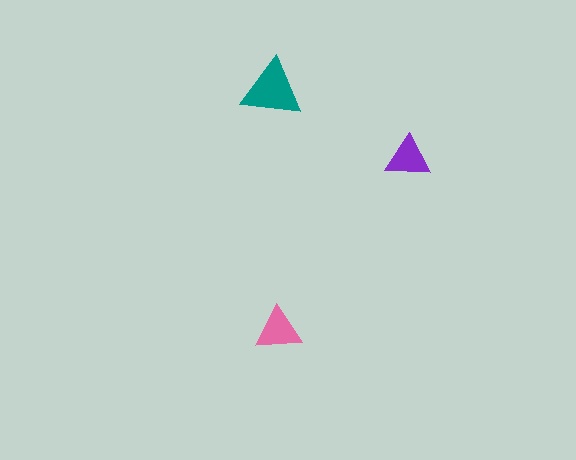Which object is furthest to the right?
The purple triangle is rightmost.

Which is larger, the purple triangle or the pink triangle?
The pink one.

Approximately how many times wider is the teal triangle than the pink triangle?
About 1.5 times wider.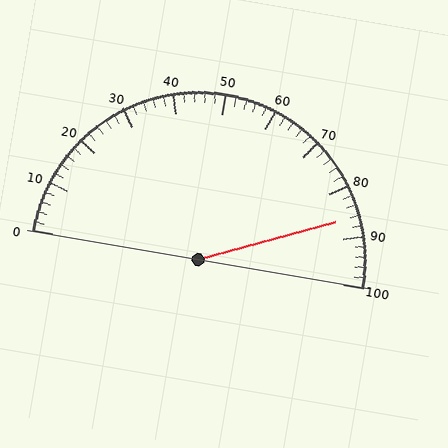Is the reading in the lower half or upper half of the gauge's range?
The reading is in the upper half of the range (0 to 100).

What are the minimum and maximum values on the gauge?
The gauge ranges from 0 to 100.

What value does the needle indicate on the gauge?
The needle indicates approximately 86.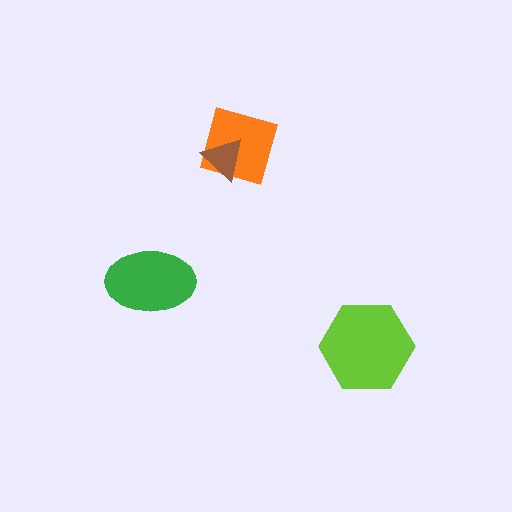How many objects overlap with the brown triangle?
1 object overlaps with the brown triangle.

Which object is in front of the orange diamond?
The brown triangle is in front of the orange diamond.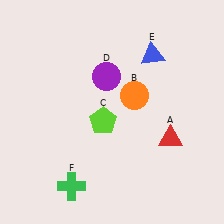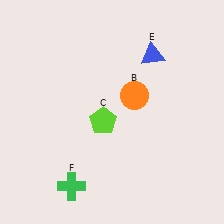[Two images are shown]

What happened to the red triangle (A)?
The red triangle (A) was removed in Image 2. It was in the bottom-right area of Image 1.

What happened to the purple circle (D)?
The purple circle (D) was removed in Image 2. It was in the top-left area of Image 1.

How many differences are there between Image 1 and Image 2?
There are 2 differences between the two images.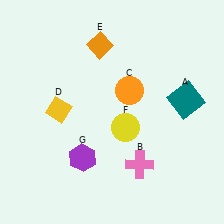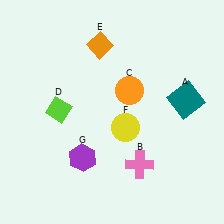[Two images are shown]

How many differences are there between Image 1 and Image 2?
There is 1 difference between the two images.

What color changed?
The diamond (D) changed from yellow in Image 1 to lime in Image 2.